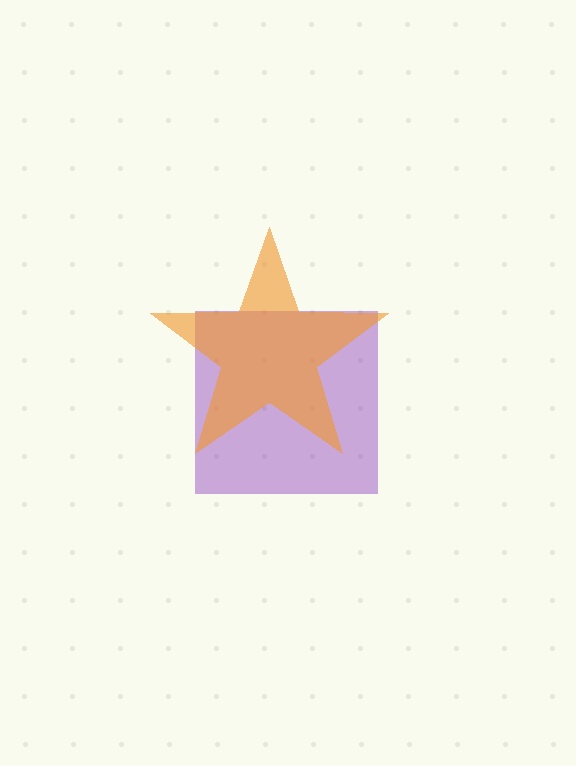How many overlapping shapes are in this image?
There are 2 overlapping shapes in the image.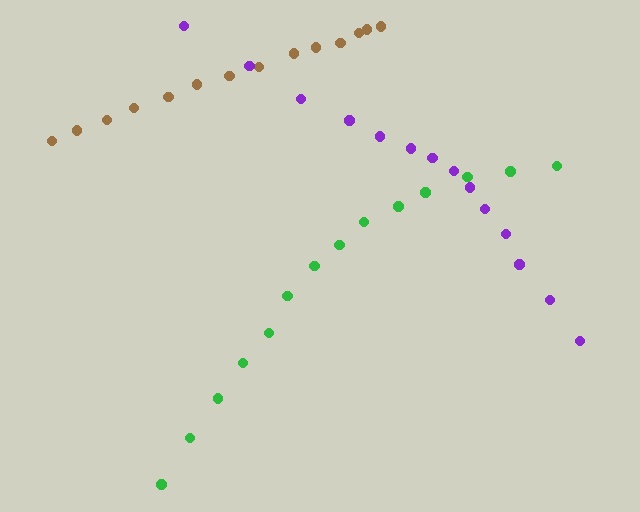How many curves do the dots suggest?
There are 3 distinct paths.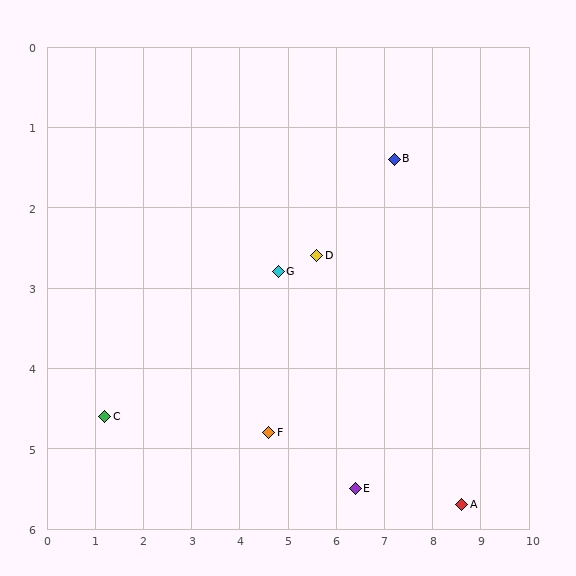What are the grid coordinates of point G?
Point G is at approximately (4.8, 2.8).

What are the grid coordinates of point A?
Point A is at approximately (8.6, 5.7).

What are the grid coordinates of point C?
Point C is at approximately (1.2, 4.6).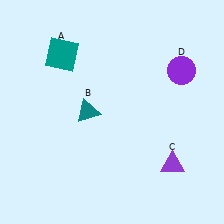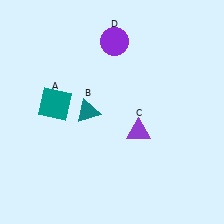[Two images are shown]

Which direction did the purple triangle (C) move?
The purple triangle (C) moved up.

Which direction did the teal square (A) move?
The teal square (A) moved down.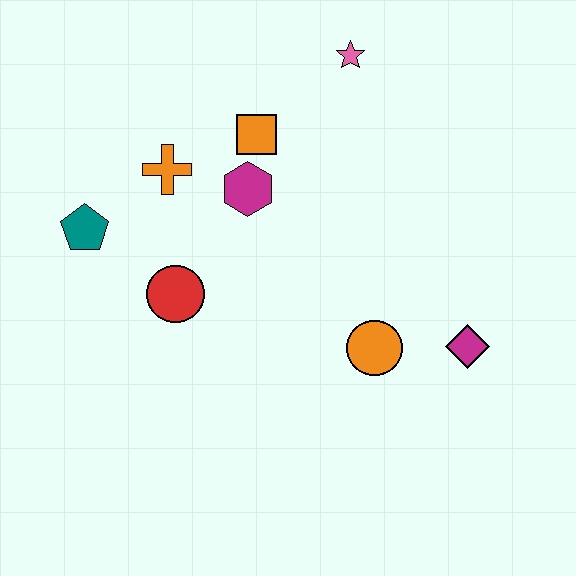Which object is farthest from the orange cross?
The magenta diamond is farthest from the orange cross.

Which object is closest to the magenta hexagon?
The orange square is closest to the magenta hexagon.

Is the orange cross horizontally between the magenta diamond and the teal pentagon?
Yes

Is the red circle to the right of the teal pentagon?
Yes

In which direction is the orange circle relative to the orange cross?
The orange circle is to the right of the orange cross.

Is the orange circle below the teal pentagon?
Yes